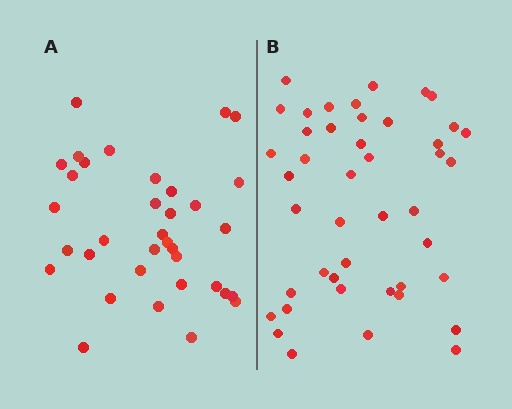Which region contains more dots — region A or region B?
Region B (the right region) has more dots.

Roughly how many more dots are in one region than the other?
Region B has roughly 8 or so more dots than region A.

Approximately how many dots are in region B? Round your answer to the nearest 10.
About 40 dots. (The exact count is 44, which rounds to 40.)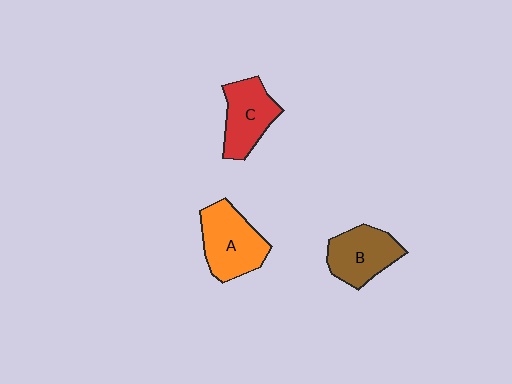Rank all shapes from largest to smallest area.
From largest to smallest: A (orange), B (brown), C (red).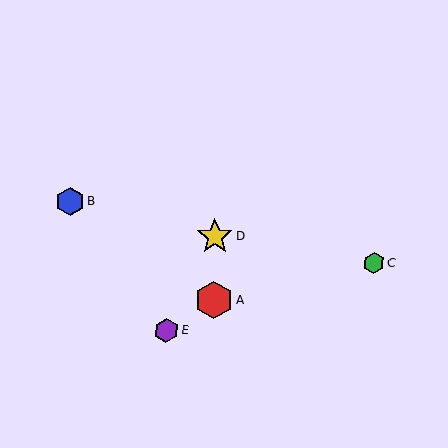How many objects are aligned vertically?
2 objects (A, D) are aligned vertically.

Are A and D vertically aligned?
Yes, both are at x≈214.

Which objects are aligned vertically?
Objects A, D are aligned vertically.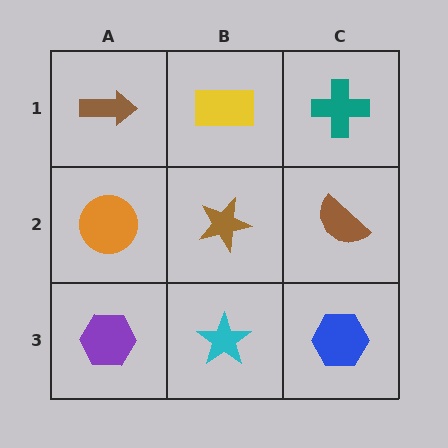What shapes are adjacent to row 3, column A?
An orange circle (row 2, column A), a cyan star (row 3, column B).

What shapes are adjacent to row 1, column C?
A brown semicircle (row 2, column C), a yellow rectangle (row 1, column B).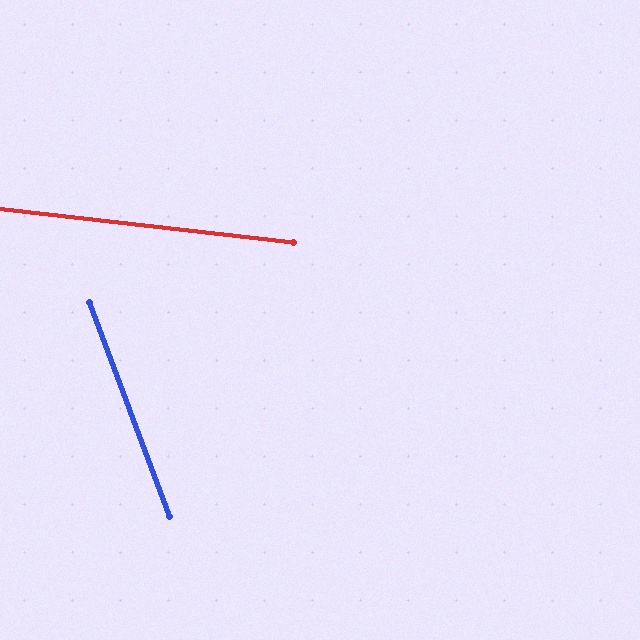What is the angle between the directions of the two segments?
Approximately 63 degrees.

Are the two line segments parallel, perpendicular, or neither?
Neither parallel nor perpendicular — they differ by about 63°.